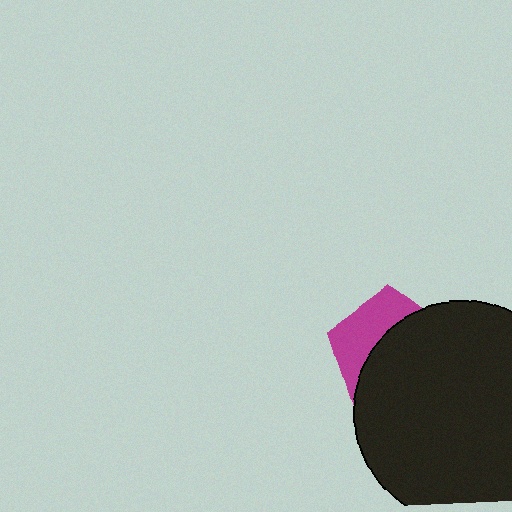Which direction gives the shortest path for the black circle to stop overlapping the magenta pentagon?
Moving toward the lower-right gives the shortest separation.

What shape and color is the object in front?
The object in front is a black circle.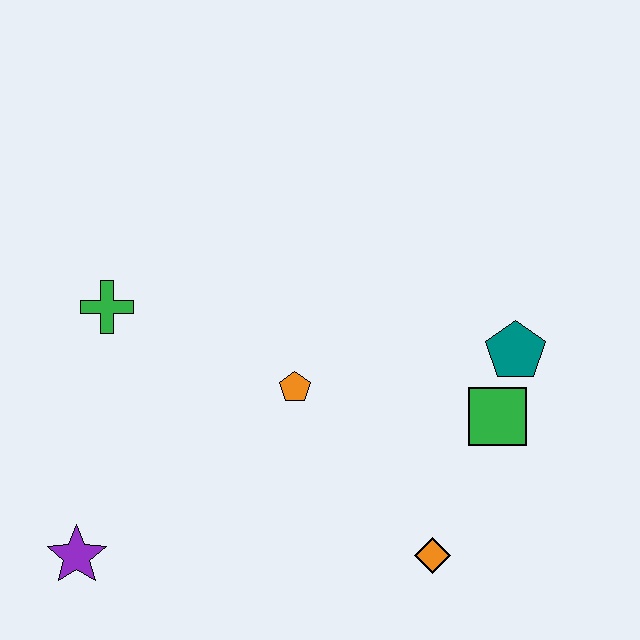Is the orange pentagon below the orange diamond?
No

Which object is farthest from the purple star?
The teal pentagon is farthest from the purple star.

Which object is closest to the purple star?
The green cross is closest to the purple star.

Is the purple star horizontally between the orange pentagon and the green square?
No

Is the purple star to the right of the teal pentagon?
No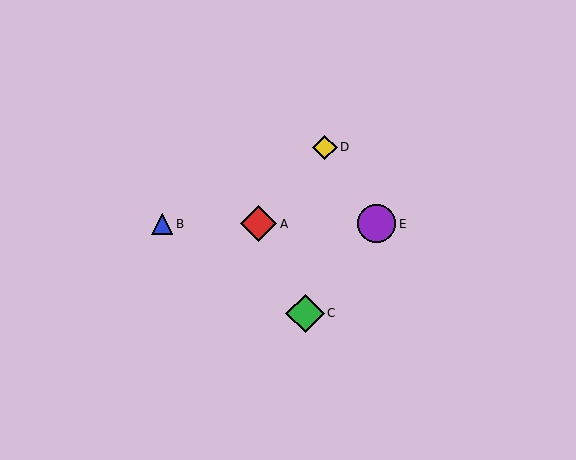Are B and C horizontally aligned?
No, B is at y≈224 and C is at y≈313.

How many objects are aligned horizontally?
3 objects (A, B, E) are aligned horizontally.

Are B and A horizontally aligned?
Yes, both are at y≈224.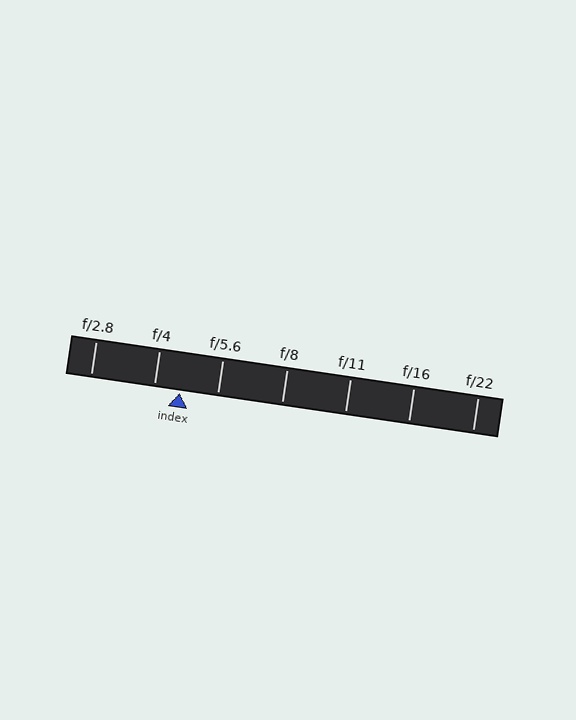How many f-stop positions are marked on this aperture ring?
There are 7 f-stop positions marked.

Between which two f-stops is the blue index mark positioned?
The index mark is between f/4 and f/5.6.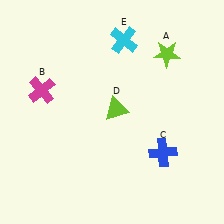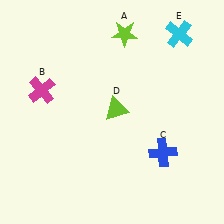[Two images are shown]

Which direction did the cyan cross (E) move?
The cyan cross (E) moved right.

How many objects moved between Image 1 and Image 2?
2 objects moved between the two images.